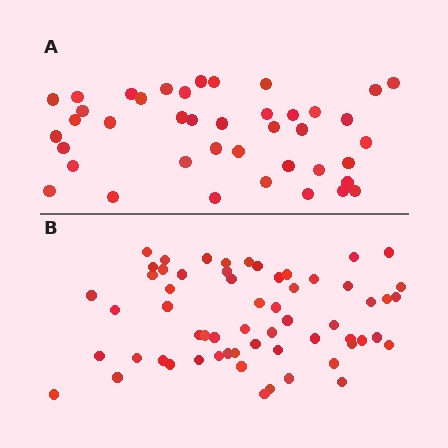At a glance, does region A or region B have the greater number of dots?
Region B (the bottom region) has more dots.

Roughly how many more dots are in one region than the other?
Region B has approximately 20 more dots than region A.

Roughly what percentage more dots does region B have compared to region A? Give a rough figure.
About 45% more.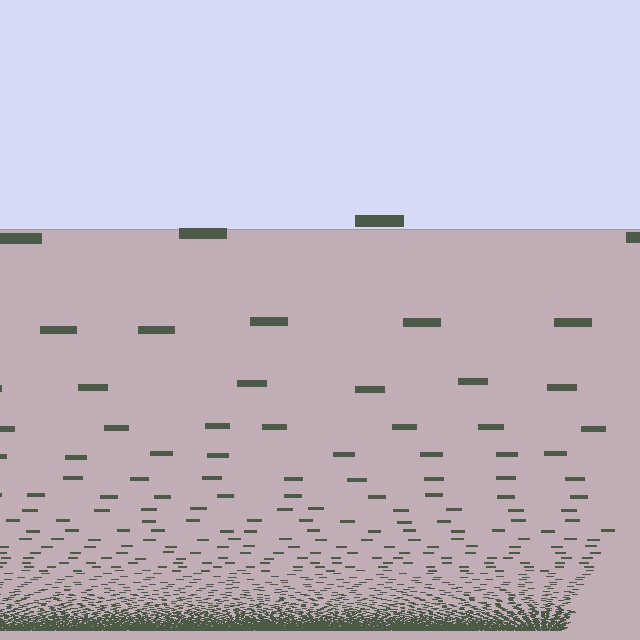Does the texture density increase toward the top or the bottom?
Density increases toward the bottom.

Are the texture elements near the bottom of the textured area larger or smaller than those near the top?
Smaller. The gradient is inverted — elements near the bottom are smaller and denser.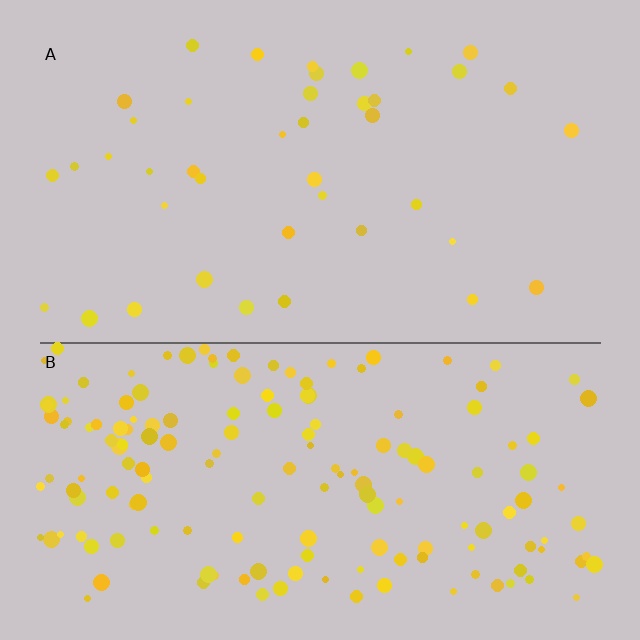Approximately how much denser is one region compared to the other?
Approximately 3.9× — region B over region A.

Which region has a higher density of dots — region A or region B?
B (the bottom).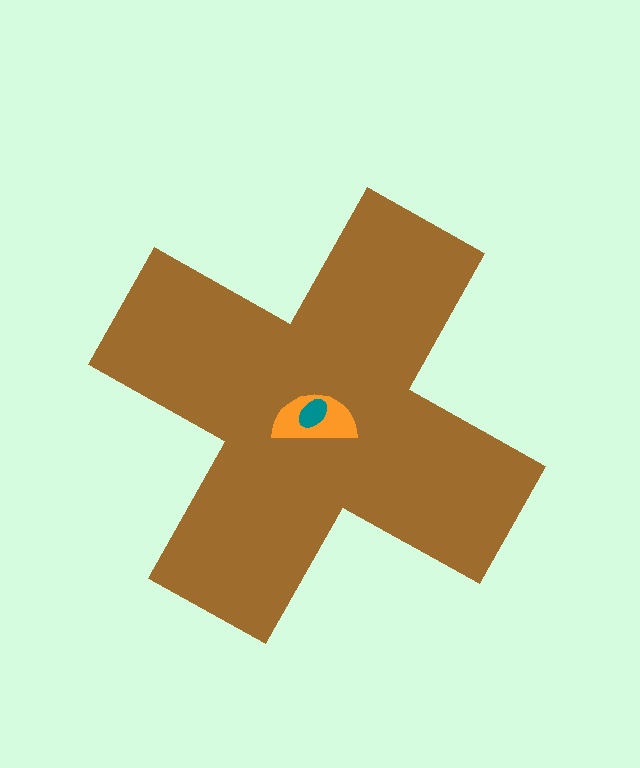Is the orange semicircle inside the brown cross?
Yes.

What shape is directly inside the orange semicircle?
The teal ellipse.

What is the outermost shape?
The brown cross.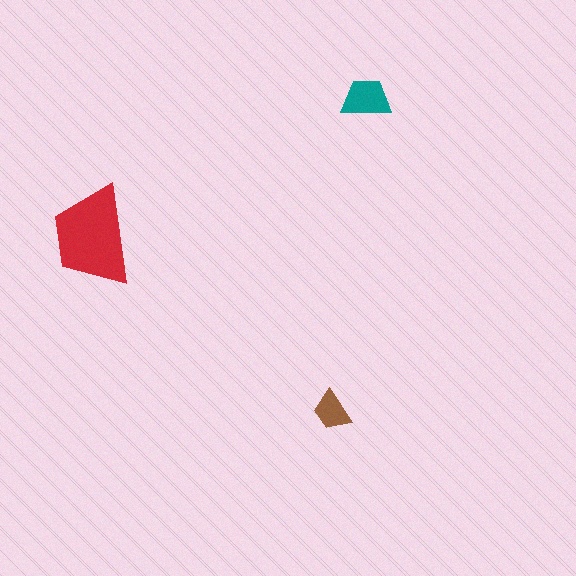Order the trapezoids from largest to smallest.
the red one, the teal one, the brown one.